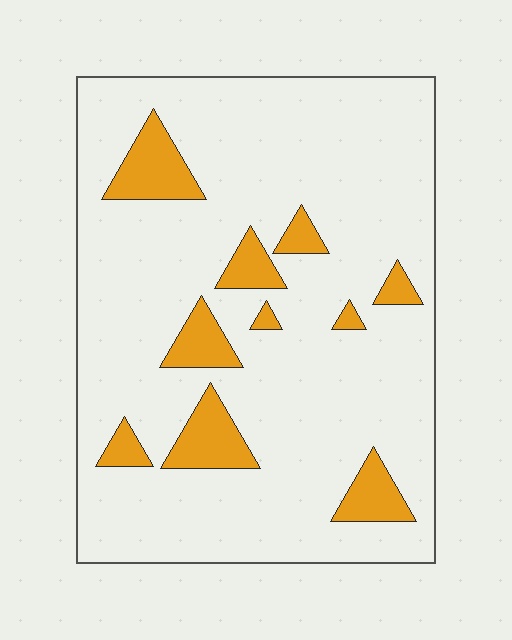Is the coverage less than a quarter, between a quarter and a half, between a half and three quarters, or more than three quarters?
Less than a quarter.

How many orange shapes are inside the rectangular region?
10.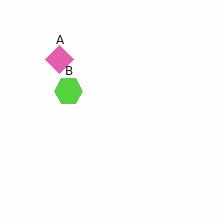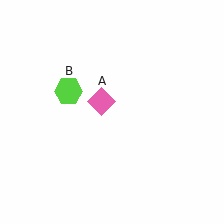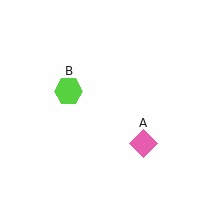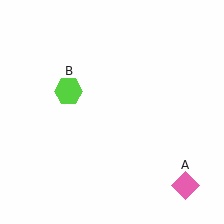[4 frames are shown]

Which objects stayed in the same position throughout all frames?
Lime hexagon (object B) remained stationary.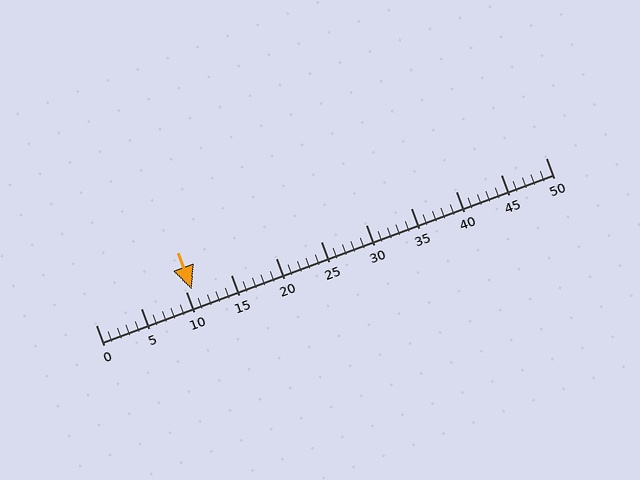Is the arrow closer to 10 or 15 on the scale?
The arrow is closer to 10.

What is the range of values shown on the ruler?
The ruler shows values from 0 to 50.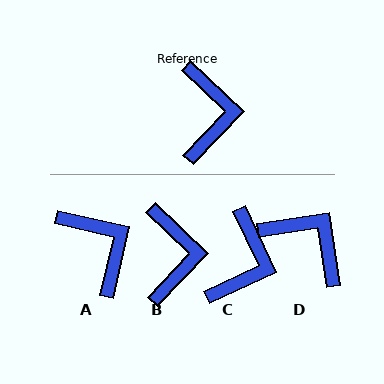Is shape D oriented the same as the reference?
No, it is off by about 52 degrees.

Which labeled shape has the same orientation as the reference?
B.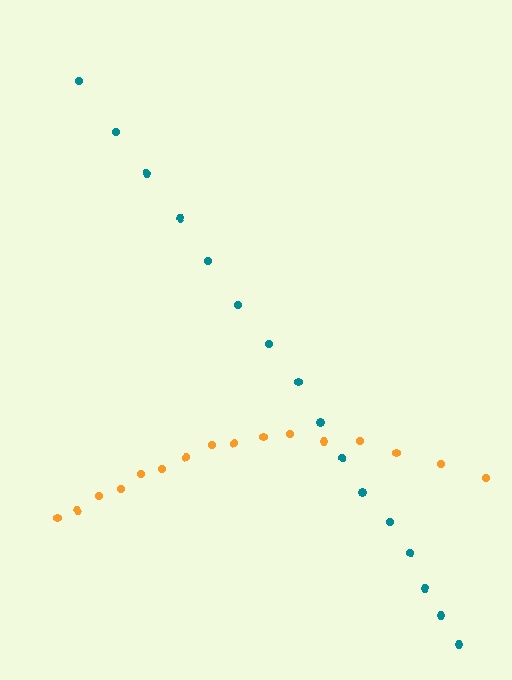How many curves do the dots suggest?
There are 2 distinct paths.